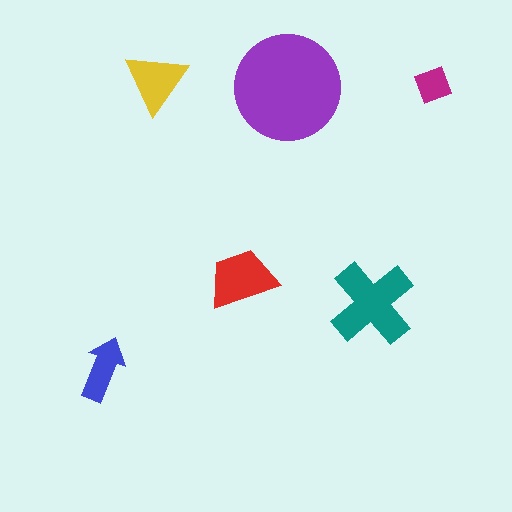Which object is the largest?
The purple circle.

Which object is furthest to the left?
The blue arrow is leftmost.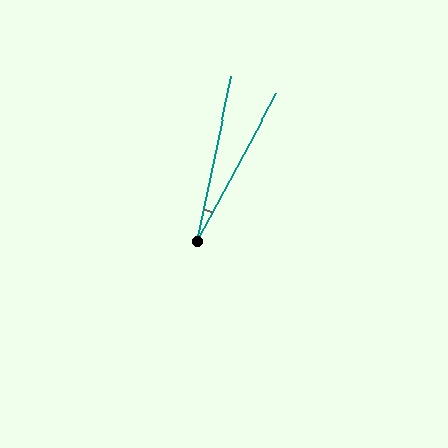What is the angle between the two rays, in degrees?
Approximately 16 degrees.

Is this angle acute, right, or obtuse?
It is acute.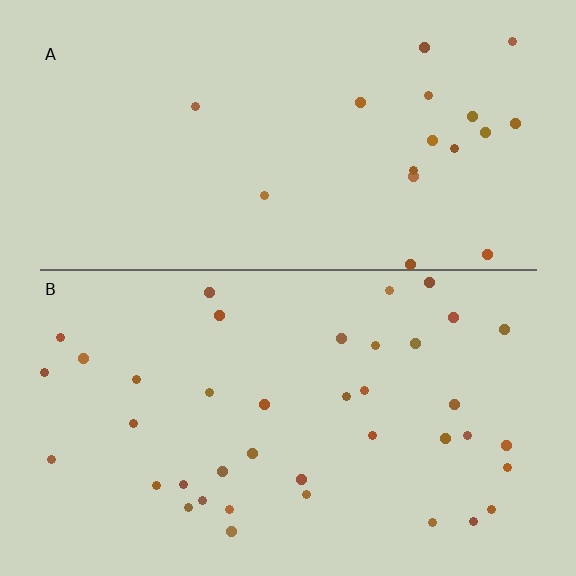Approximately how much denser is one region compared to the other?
Approximately 2.2× — region B over region A.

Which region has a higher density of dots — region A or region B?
B (the bottom).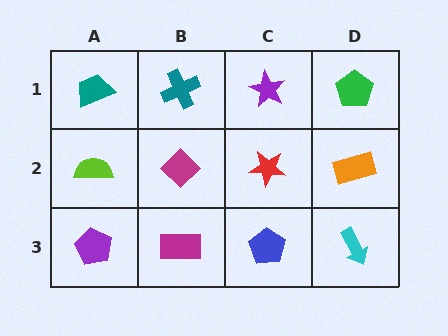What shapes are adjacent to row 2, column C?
A purple star (row 1, column C), a blue pentagon (row 3, column C), a magenta diamond (row 2, column B), an orange rectangle (row 2, column D).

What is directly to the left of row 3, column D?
A blue pentagon.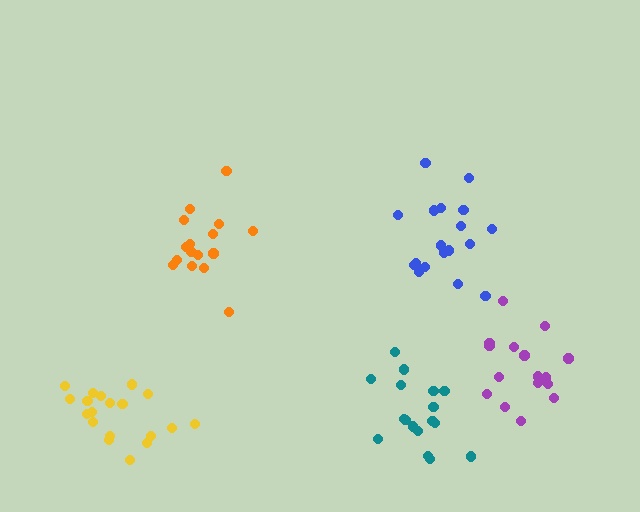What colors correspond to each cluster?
The clusters are colored: blue, yellow, purple, orange, teal.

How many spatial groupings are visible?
There are 5 spatial groupings.